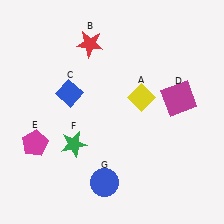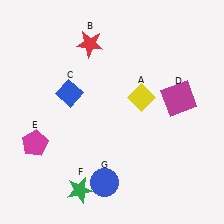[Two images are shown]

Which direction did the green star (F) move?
The green star (F) moved down.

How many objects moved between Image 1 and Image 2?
1 object moved between the two images.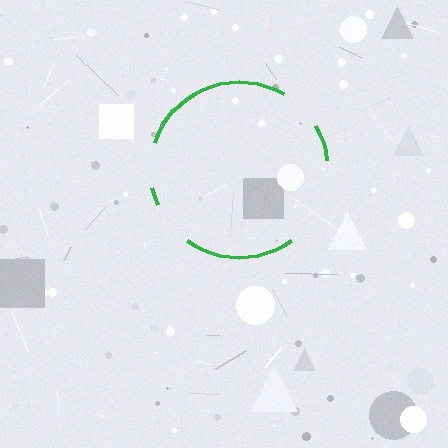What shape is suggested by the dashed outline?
The dashed outline suggests a circle.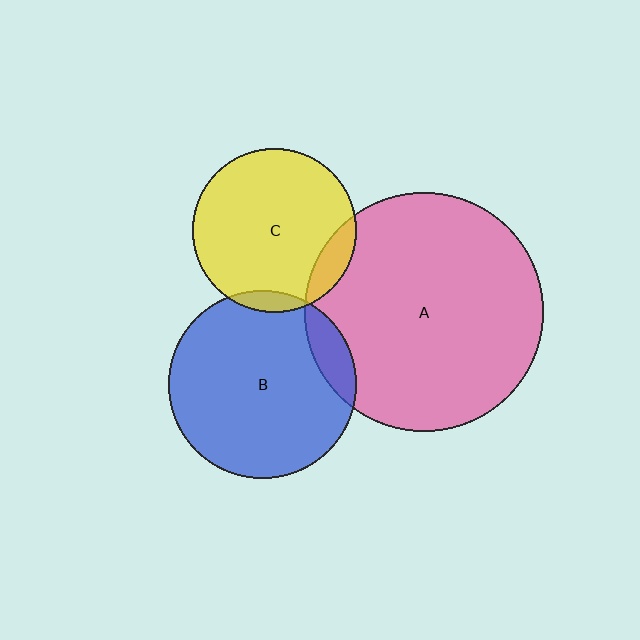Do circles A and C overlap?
Yes.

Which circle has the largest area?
Circle A (pink).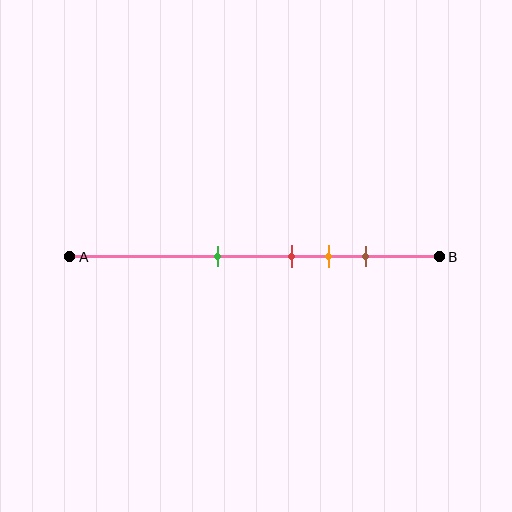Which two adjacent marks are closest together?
The red and orange marks are the closest adjacent pair.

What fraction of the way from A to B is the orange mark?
The orange mark is approximately 70% (0.7) of the way from A to B.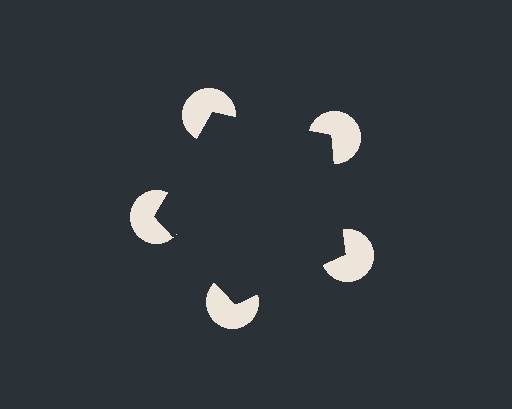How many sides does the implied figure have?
5 sides.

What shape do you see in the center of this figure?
An illusory pentagon — its edges are inferred from the aligned wedge cuts in the pac-man discs, not physically drawn.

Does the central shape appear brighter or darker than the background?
It typically appears slightly darker than the background, even though no actual brightness change is drawn.